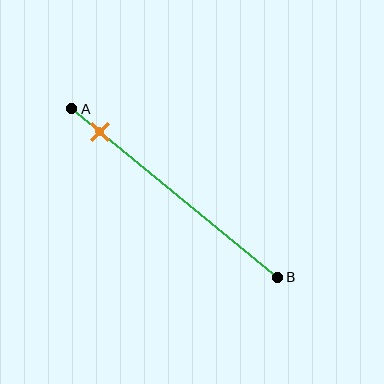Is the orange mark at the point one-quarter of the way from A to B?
No, the mark is at about 15% from A, not at the 25% one-quarter point.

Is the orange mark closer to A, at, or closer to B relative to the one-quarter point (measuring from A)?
The orange mark is closer to point A than the one-quarter point of segment AB.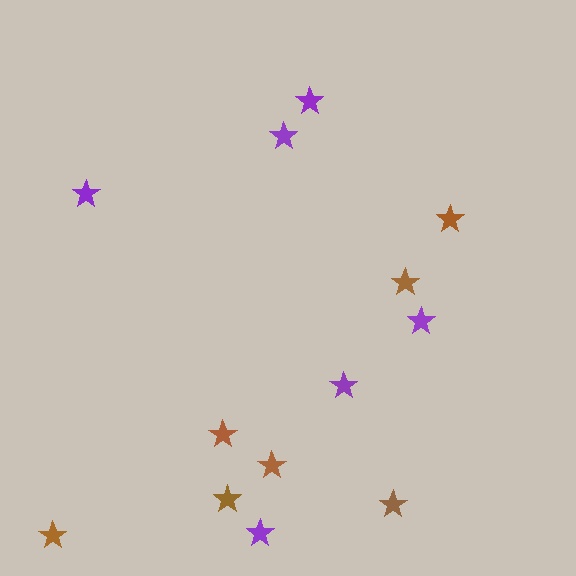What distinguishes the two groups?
There are 2 groups: one group of purple stars (6) and one group of brown stars (7).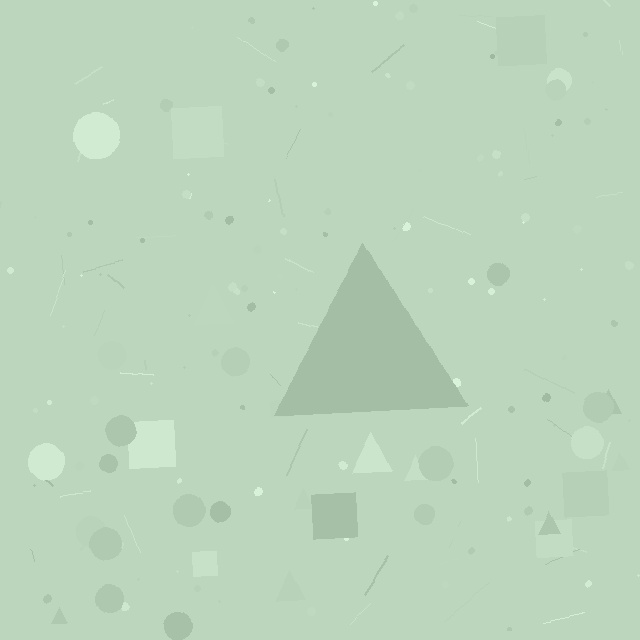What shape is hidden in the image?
A triangle is hidden in the image.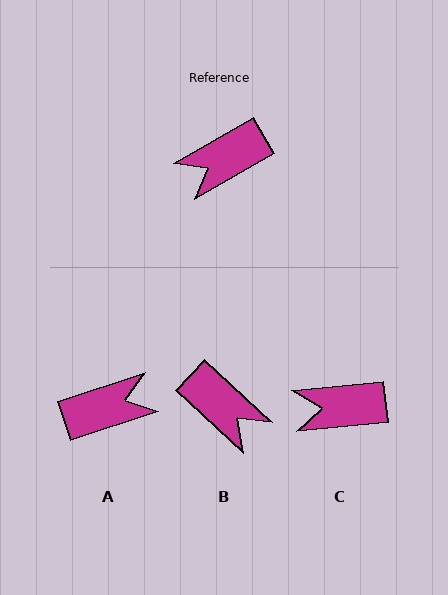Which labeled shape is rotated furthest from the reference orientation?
A, about 168 degrees away.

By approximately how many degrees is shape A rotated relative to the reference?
Approximately 168 degrees counter-clockwise.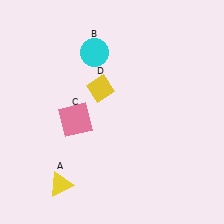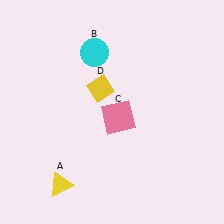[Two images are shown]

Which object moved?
The pink square (C) moved right.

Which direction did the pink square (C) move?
The pink square (C) moved right.